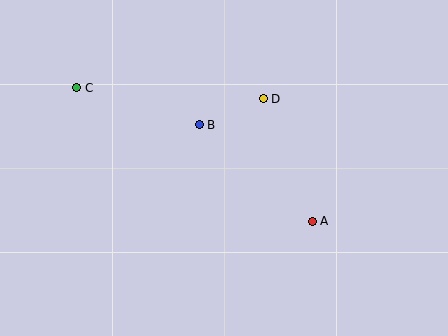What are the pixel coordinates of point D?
Point D is at (263, 99).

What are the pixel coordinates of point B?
Point B is at (199, 125).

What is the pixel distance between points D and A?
The distance between D and A is 132 pixels.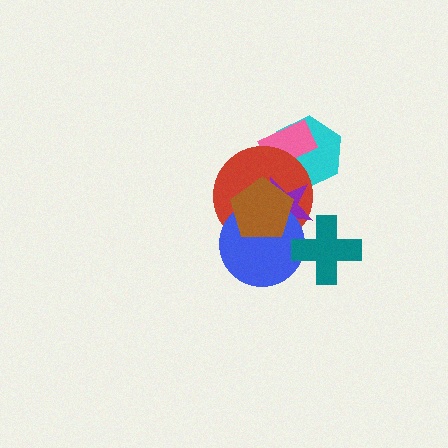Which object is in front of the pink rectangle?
The red circle is in front of the pink rectangle.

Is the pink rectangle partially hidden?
Yes, it is partially covered by another shape.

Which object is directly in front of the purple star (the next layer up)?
The blue circle is directly in front of the purple star.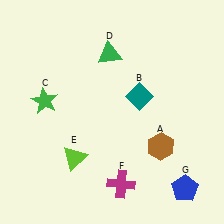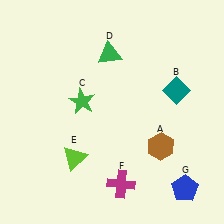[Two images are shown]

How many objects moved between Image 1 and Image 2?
2 objects moved between the two images.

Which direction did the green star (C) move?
The green star (C) moved right.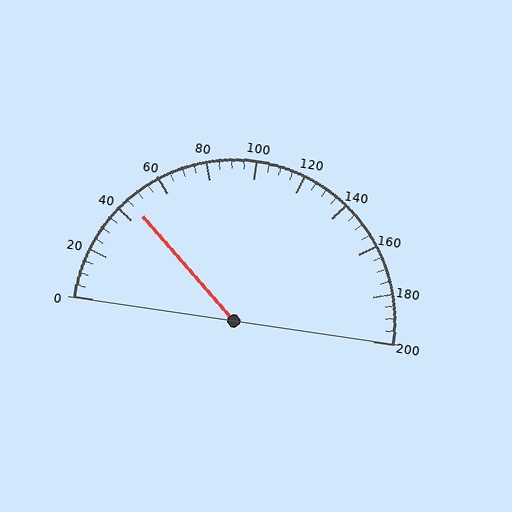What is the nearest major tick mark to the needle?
The nearest major tick mark is 40.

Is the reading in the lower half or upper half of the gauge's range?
The reading is in the lower half of the range (0 to 200).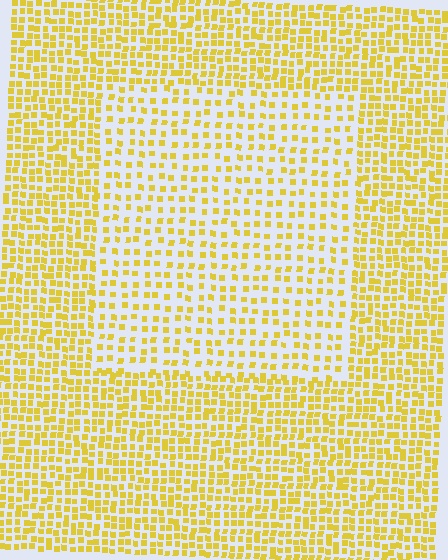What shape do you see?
I see a rectangle.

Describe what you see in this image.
The image contains small yellow elements arranged at two different densities. A rectangle-shaped region is visible where the elements are less densely packed than the surrounding area.